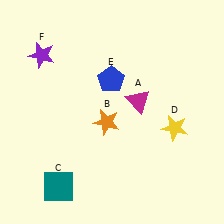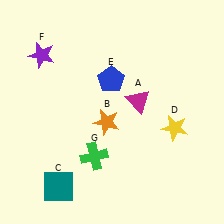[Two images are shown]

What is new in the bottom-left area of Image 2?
A green cross (G) was added in the bottom-left area of Image 2.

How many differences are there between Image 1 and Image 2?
There is 1 difference between the two images.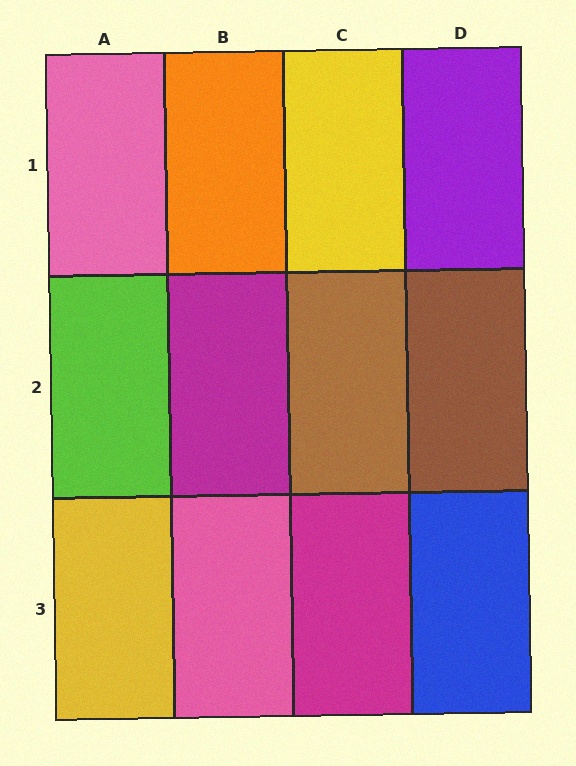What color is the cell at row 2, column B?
Magenta.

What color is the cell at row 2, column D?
Brown.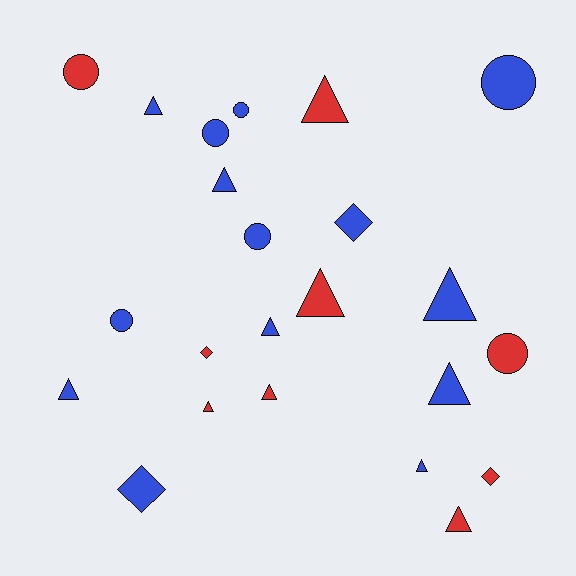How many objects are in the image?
There are 23 objects.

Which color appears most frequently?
Blue, with 14 objects.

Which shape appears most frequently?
Triangle, with 12 objects.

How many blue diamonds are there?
There are 2 blue diamonds.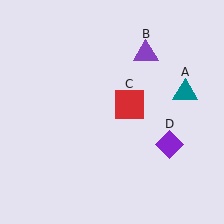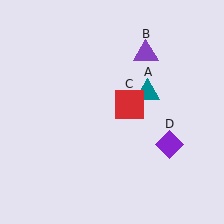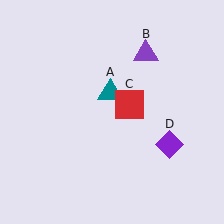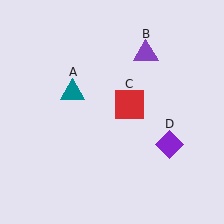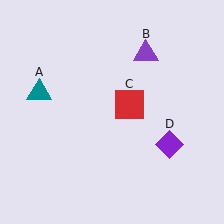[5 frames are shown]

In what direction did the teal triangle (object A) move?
The teal triangle (object A) moved left.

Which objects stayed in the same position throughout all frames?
Purple triangle (object B) and red square (object C) and purple diamond (object D) remained stationary.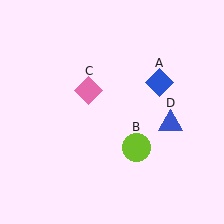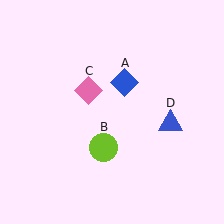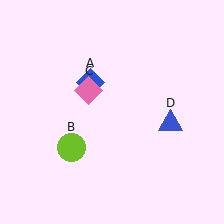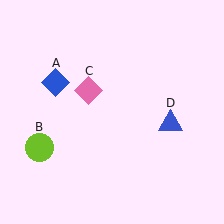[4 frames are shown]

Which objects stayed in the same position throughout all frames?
Pink diamond (object C) and blue triangle (object D) remained stationary.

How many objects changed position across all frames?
2 objects changed position: blue diamond (object A), lime circle (object B).